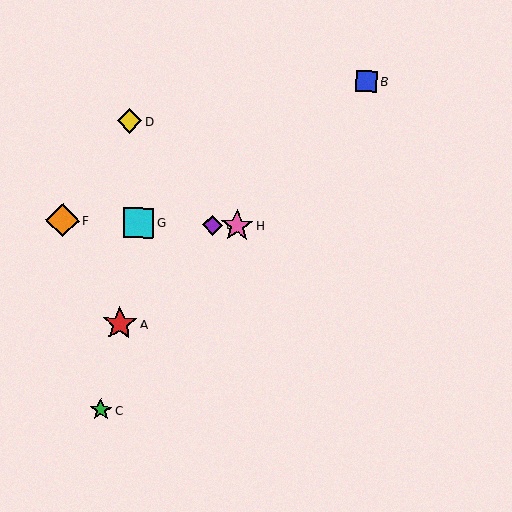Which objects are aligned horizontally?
Objects E, F, G, H are aligned horizontally.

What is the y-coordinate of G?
Object G is at y≈223.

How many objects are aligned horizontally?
4 objects (E, F, G, H) are aligned horizontally.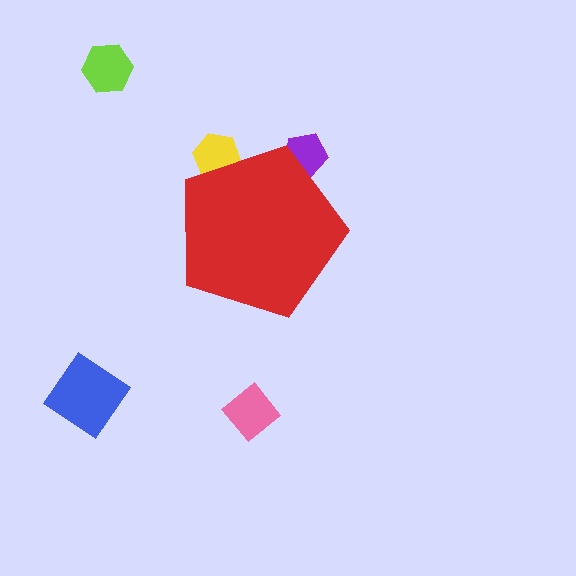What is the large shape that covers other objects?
A red pentagon.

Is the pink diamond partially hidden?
No, the pink diamond is fully visible.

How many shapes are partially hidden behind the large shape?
2 shapes are partially hidden.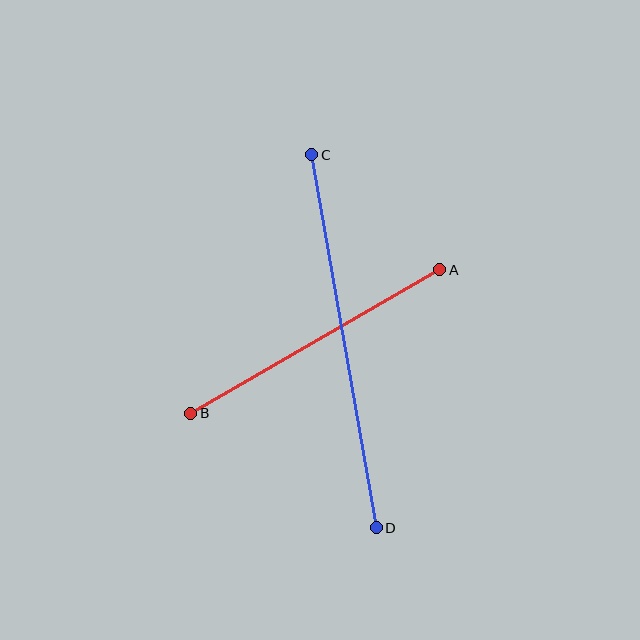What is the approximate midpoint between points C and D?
The midpoint is at approximately (344, 341) pixels.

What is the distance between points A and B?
The distance is approximately 287 pixels.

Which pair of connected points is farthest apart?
Points C and D are farthest apart.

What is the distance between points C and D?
The distance is approximately 378 pixels.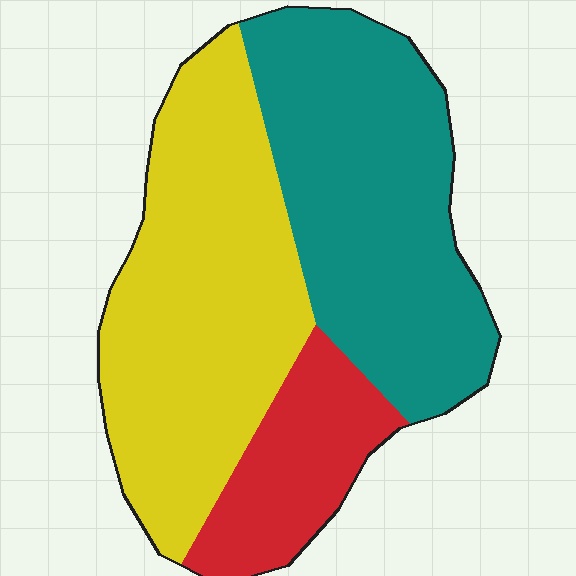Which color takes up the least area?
Red, at roughly 15%.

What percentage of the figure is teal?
Teal takes up about two fifths (2/5) of the figure.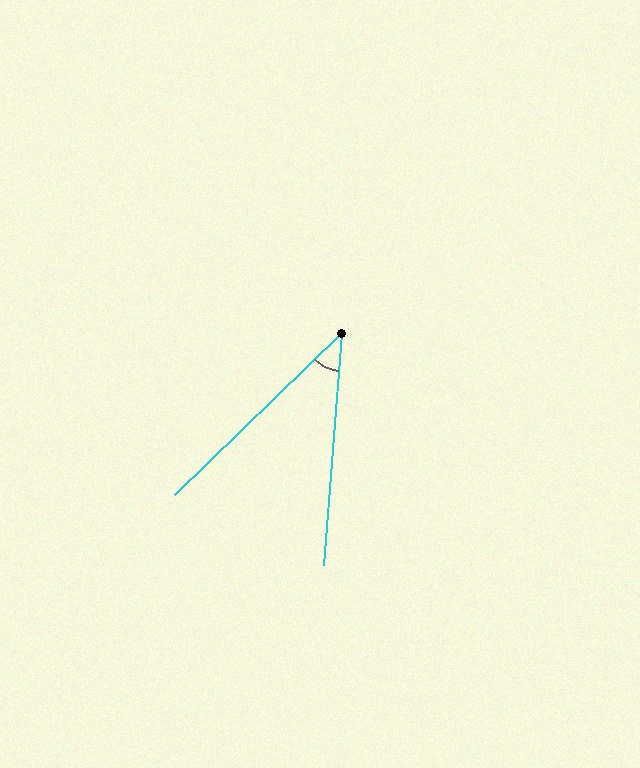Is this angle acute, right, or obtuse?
It is acute.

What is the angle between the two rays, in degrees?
Approximately 41 degrees.